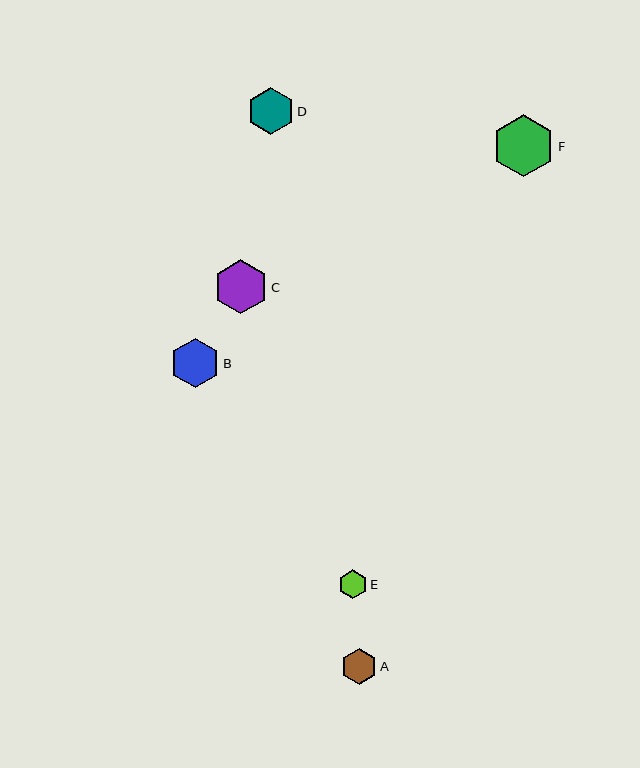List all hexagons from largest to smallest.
From largest to smallest: F, C, B, D, A, E.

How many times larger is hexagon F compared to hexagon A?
Hexagon F is approximately 1.7 times the size of hexagon A.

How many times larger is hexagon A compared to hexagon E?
Hexagon A is approximately 1.2 times the size of hexagon E.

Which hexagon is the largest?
Hexagon F is the largest with a size of approximately 62 pixels.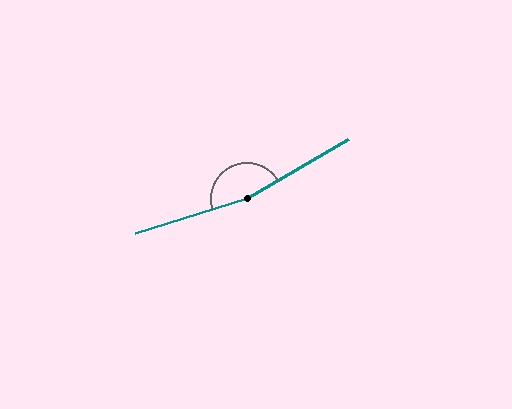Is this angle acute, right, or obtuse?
It is obtuse.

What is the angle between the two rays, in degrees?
Approximately 167 degrees.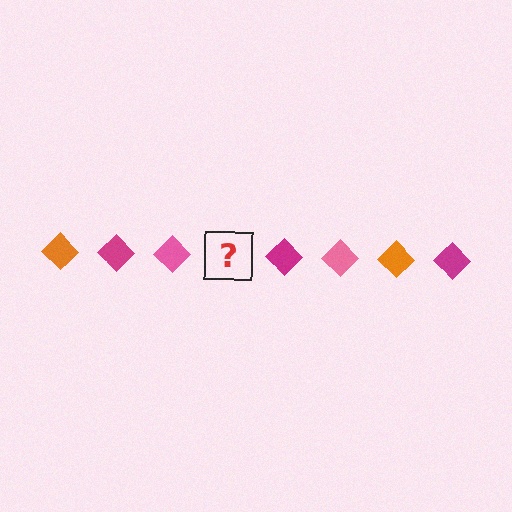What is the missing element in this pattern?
The missing element is an orange diamond.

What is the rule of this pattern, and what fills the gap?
The rule is that the pattern cycles through orange, magenta, pink diamonds. The gap should be filled with an orange diamond.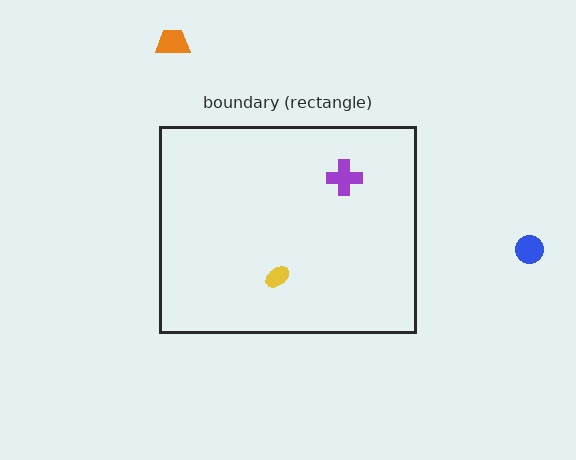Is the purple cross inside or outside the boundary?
Inside.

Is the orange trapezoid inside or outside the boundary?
Outside.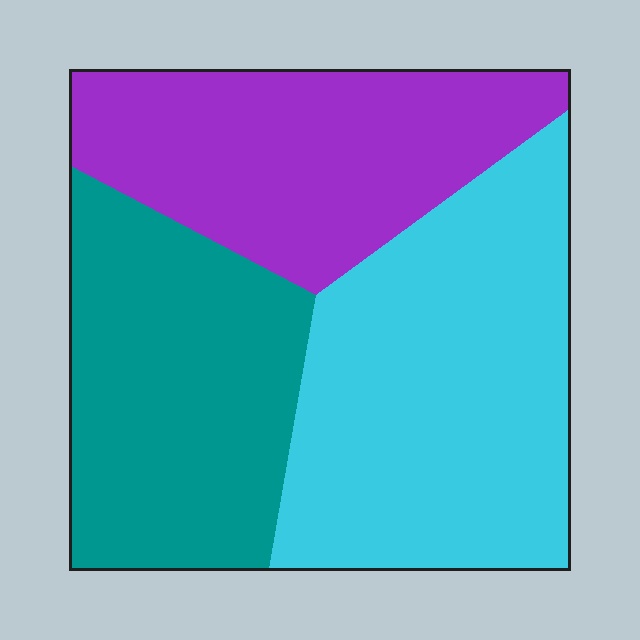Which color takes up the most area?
Cyan, at roughly 40%.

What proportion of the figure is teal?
Teal takes up about one third (1/3) of the figure.